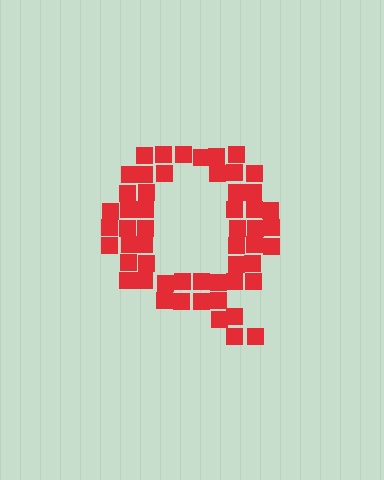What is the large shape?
The large shape is the letter Q.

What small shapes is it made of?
It is made of small squares.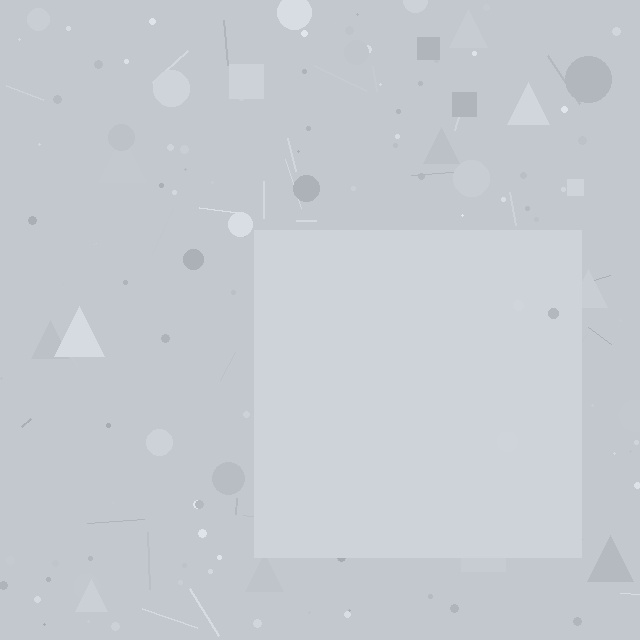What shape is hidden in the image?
A square is hidden in the image.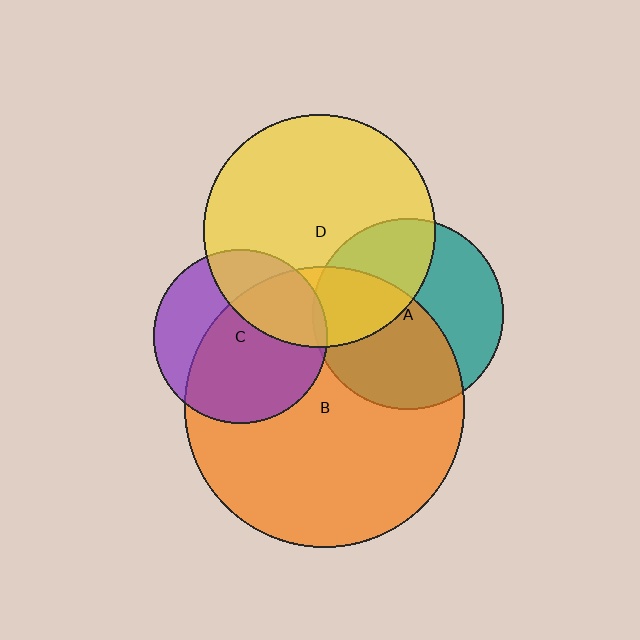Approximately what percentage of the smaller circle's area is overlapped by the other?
Approximately 30%.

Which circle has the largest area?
Circle B (orange).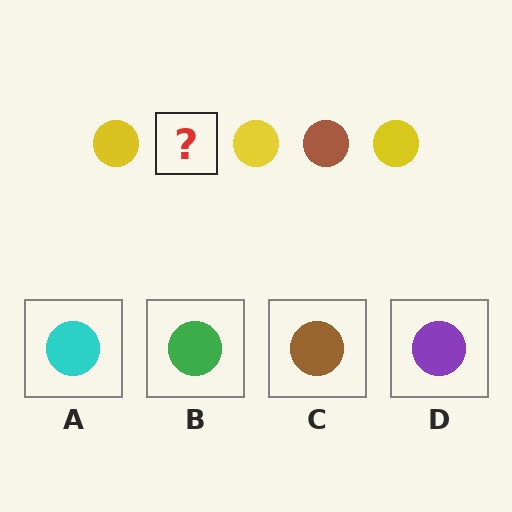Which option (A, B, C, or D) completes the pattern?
C.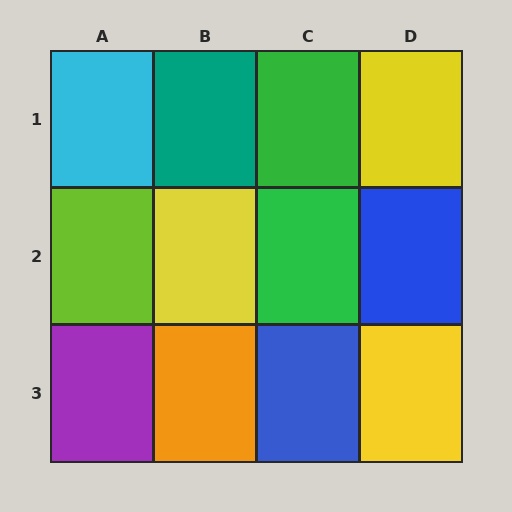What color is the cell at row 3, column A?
Purple.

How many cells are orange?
1 cell is orange.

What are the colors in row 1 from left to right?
Cyan, teal, green, yellow.